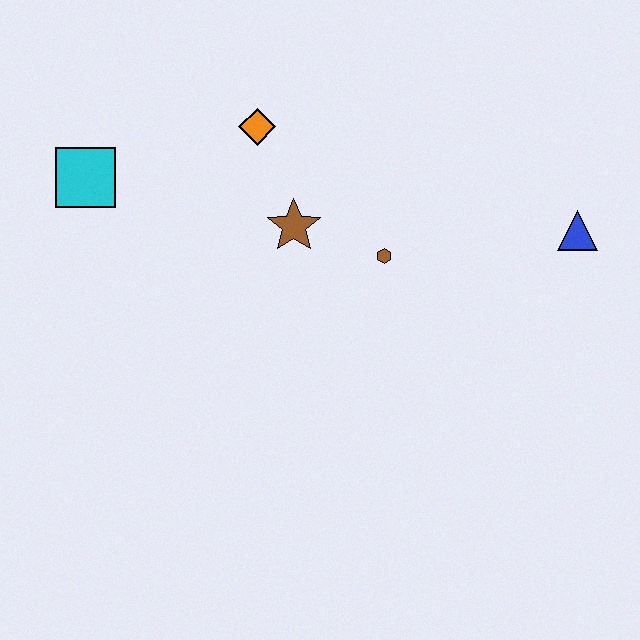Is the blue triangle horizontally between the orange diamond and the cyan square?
No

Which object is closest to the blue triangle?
The brown hexagon is closest to the blue triangle.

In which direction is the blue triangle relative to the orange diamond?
The blue triangle is to the right of the orange diamond.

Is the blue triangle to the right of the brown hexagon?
Yes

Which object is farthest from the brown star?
The blue triangle is farthest from the brown star.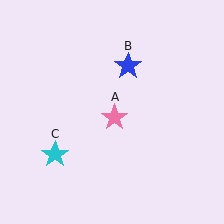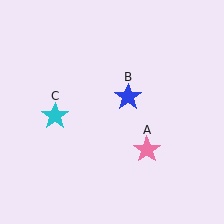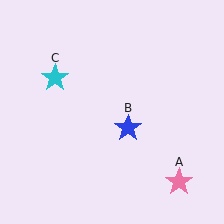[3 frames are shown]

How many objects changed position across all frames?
3 objects changed position: pink star (object A), blue star (object B), cyan star (object C).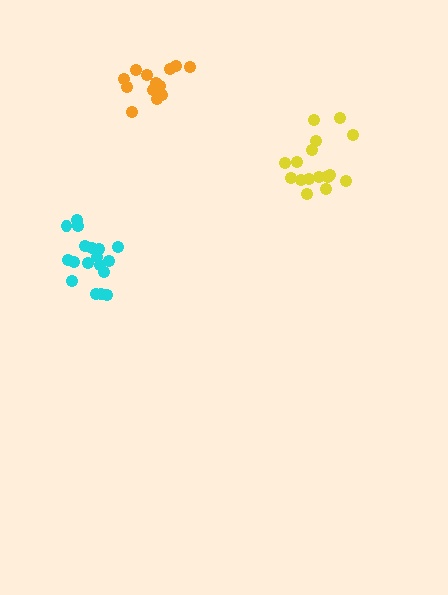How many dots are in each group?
Group 1: 14 dots, Group 2: 17 dots, Group 3: 18 dots (49 total).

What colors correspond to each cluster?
The clusters are colored: orange, yellow, cyan.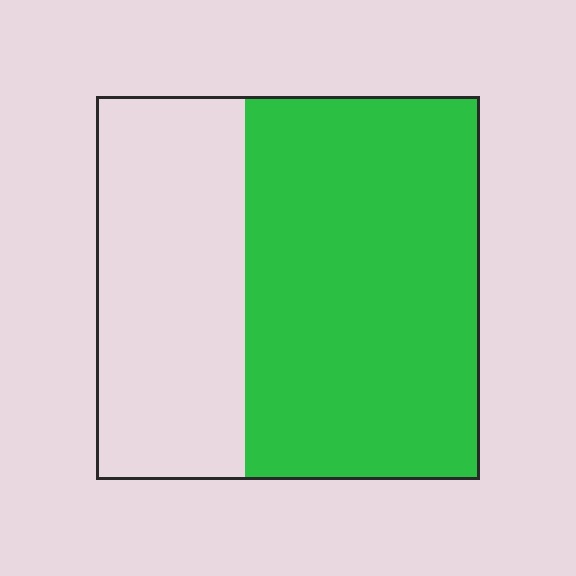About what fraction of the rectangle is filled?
About three fifths (3/5).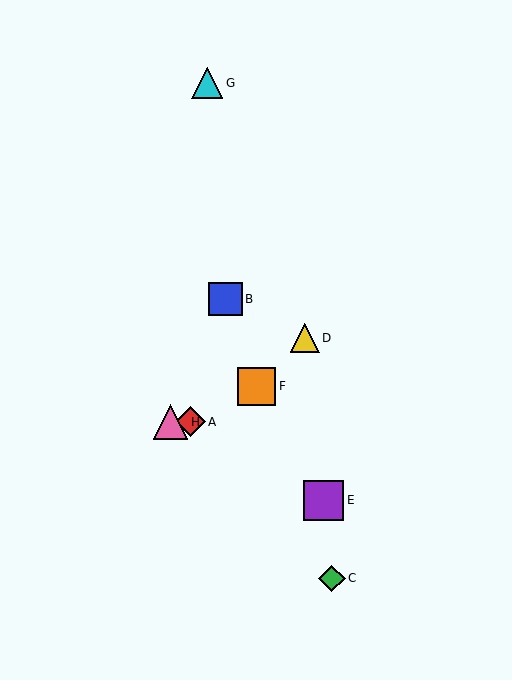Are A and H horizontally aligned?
Yes, both are at y≈422.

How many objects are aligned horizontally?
2 objects (A, H) are aligned horizontally.